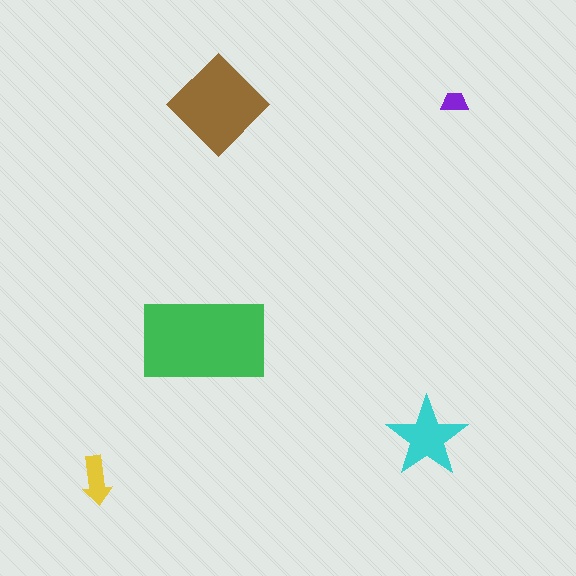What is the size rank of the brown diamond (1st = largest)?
2nd.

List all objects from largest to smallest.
The green rectangle, the brown diamond, the cyan star, the yellow arrow, the purple trapezoid.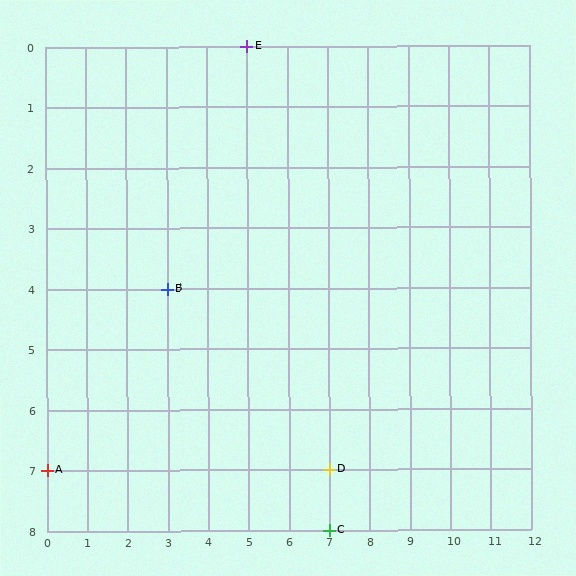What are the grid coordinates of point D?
Point D is at grid coordinates (7, 7).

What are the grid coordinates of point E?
Point E is at grid coordinates (5, 0).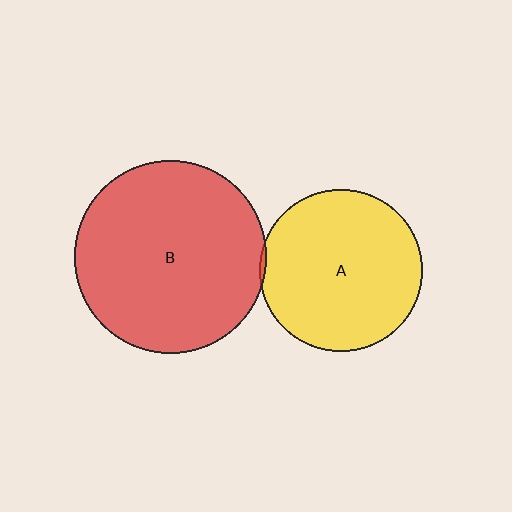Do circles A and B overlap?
Yes.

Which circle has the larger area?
Circle B (red).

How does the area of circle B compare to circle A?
Approximately 1.4 times.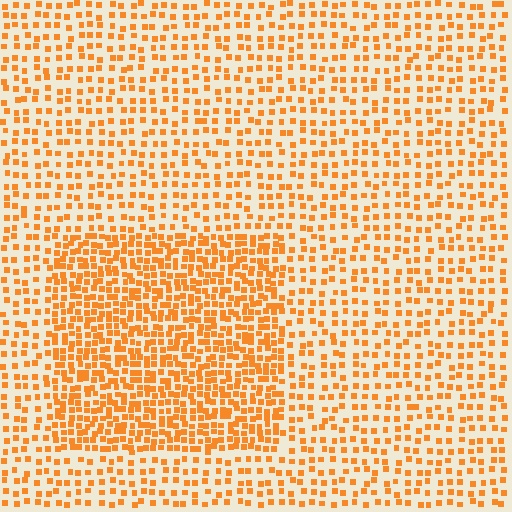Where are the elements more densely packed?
The elements are more densely packed inside the rectangle boundary.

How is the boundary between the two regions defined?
The boundary is defined by a change in element density (approximately 2.0x ratio). All elements are the same color, size, and shape.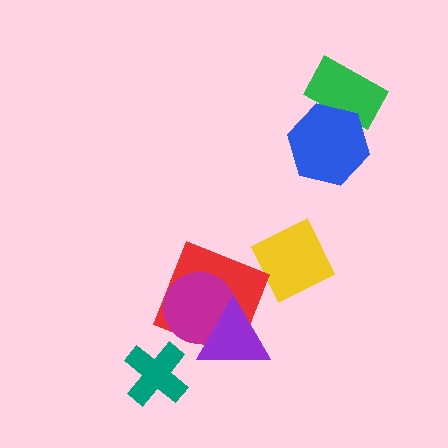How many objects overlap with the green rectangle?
1 object overlaps with the green rectangle.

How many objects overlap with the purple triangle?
2 objects overlap with the purple triangle.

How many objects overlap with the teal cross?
0 objects overlap with the teal cross.